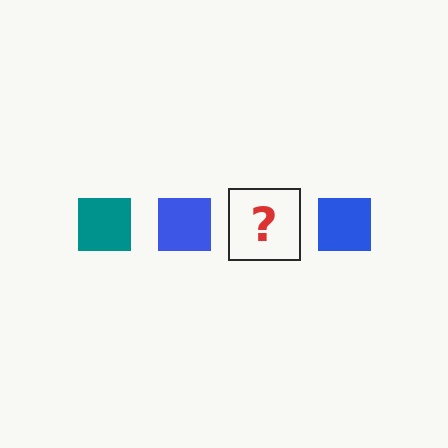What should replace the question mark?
The question mark should be replaced with a teal square.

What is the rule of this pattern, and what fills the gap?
The rule is that the pattern cycles through teal, blue squares. The gap should be filled with a teal square.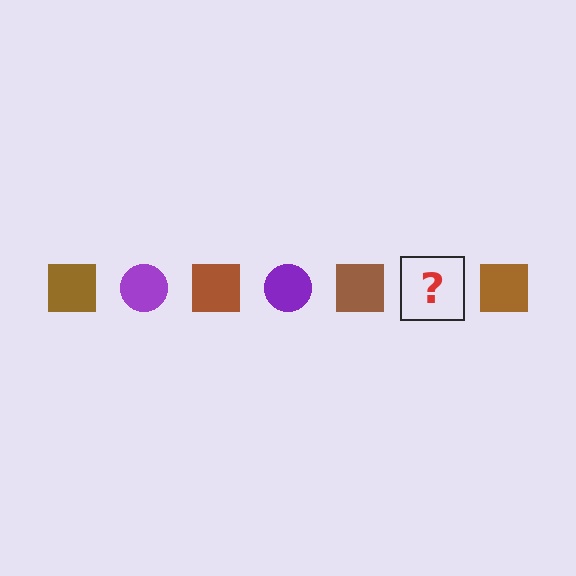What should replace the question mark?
The question mark should be replaced with a purple circle.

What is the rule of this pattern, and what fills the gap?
The rule is that the pattern alternates between brown square and purple circle. The gap should be filled with a purple circle.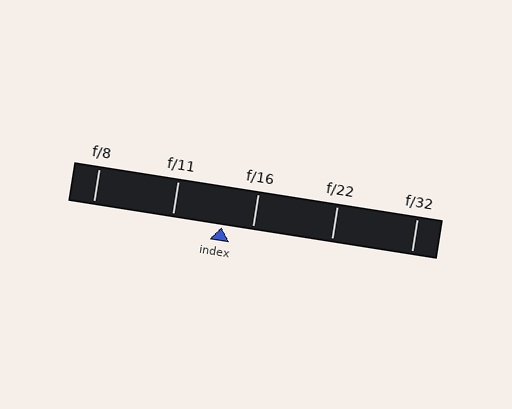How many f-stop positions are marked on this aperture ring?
There are 5 f-stop positions marked.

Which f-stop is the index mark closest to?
The index mark is closest to f/16.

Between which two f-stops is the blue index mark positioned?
The index mark is between f/11 and f/16.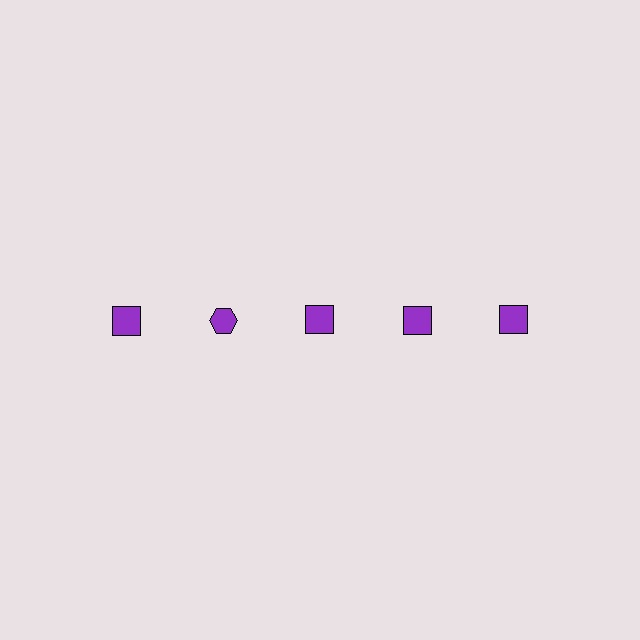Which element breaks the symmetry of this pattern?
The purple hexagon in the top row, second from left column breaks the symmetry. All other shapes are purple squares.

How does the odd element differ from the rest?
It has a different shape: hexagon instead of square.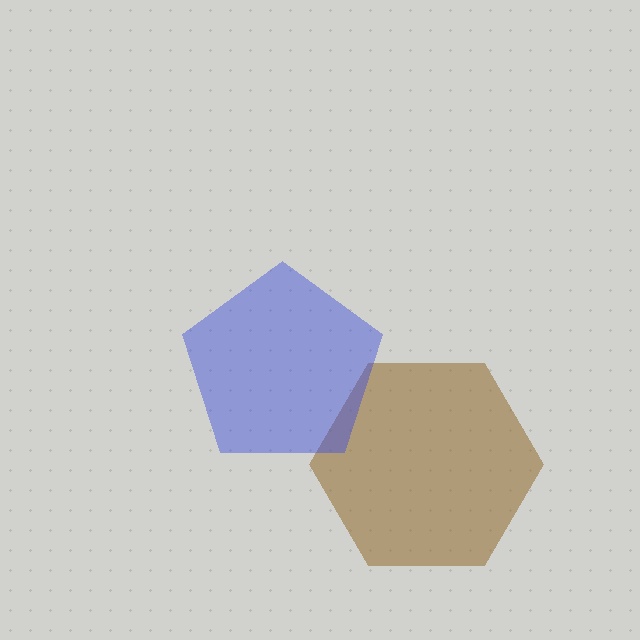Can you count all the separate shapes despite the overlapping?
Yes, there are 2 separate shapes.